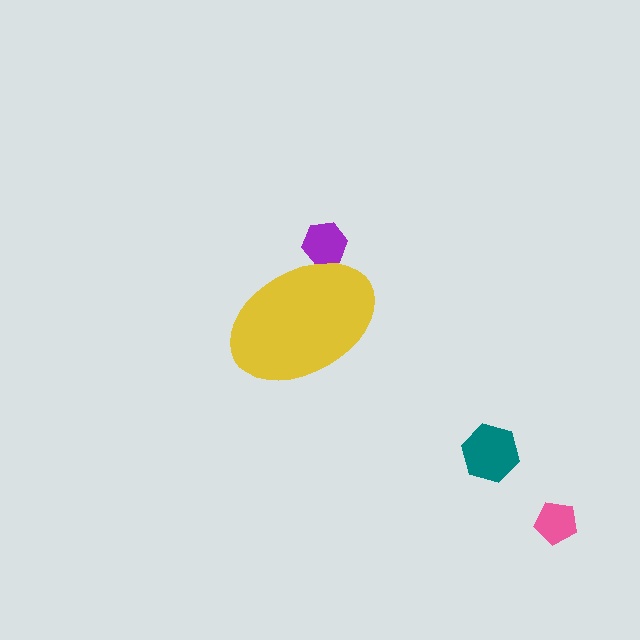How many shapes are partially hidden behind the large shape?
1 shape is partially hidden.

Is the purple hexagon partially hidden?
Yes, the purple hexagon is partially hidden behind the yellow ellipse.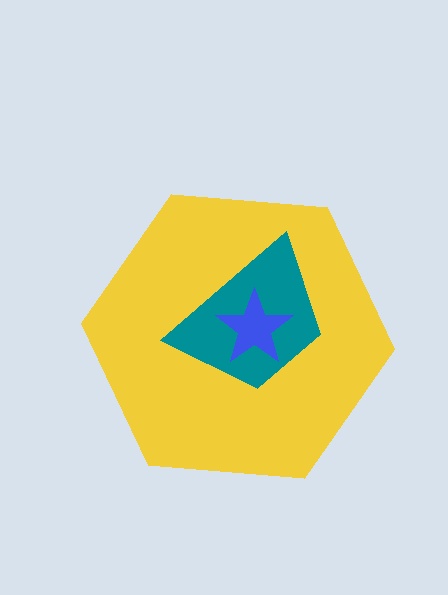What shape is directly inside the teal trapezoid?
The blue star.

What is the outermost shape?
The yellow hexagon.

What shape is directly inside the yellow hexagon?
The teal trapezoid.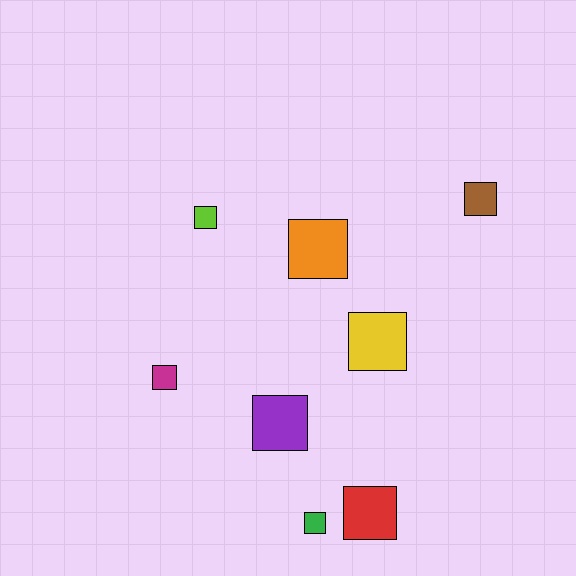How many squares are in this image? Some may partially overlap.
There are 8 squares.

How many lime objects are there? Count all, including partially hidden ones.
There is 1 lime object.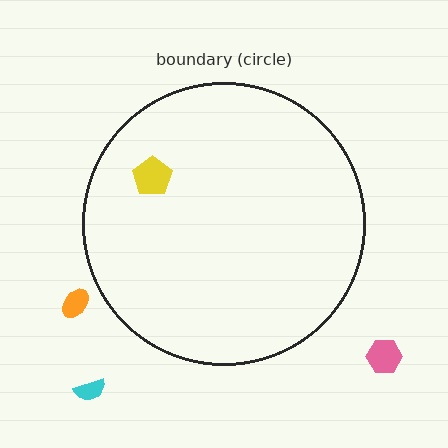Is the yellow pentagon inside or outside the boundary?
Inside.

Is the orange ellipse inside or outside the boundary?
Outside.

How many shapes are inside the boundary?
1 inside, 3 outside.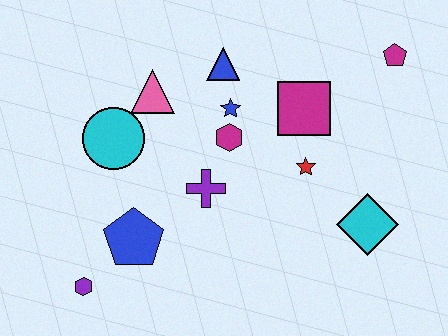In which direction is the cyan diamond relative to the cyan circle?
The cyan diamond is to the right of the cyan circle.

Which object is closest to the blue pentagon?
The purple hexagon is closest to the blue pentagon.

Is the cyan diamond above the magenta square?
No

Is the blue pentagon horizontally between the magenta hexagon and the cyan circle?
Yes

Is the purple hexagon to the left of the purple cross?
Yes